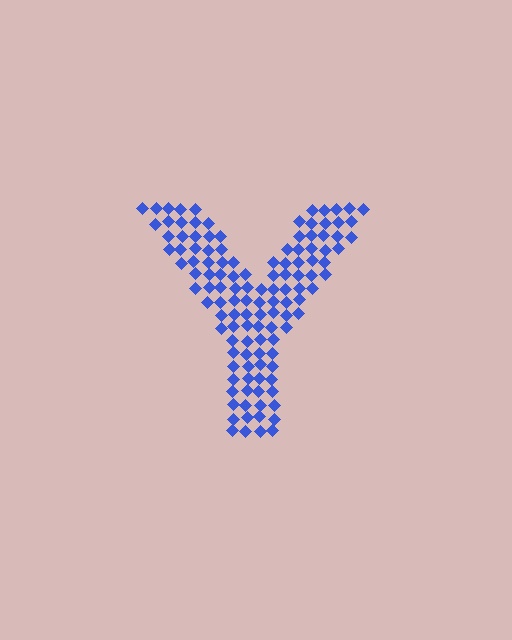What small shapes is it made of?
It is made of small diamonds.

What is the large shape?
The large shape is the letter Y.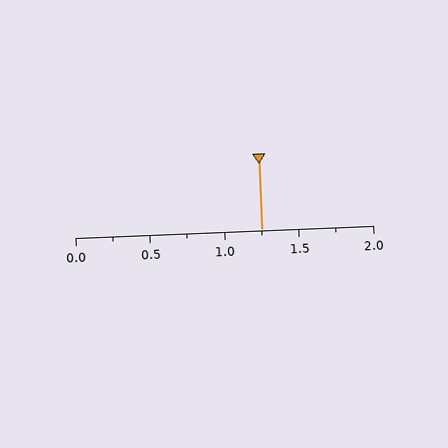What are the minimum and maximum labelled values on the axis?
The axis runs from 0.0 to 2.0.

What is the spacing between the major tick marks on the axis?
The major ticks are spaced 0.5 apart.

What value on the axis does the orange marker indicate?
The marker indicates approximately 1.25.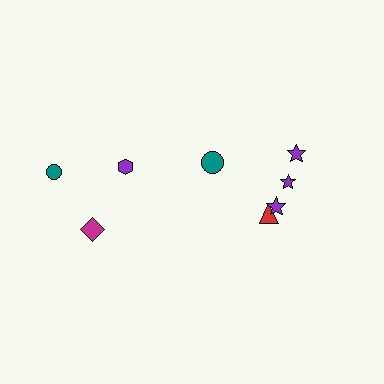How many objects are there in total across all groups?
There are 8 objects.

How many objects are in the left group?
There are 3 objects.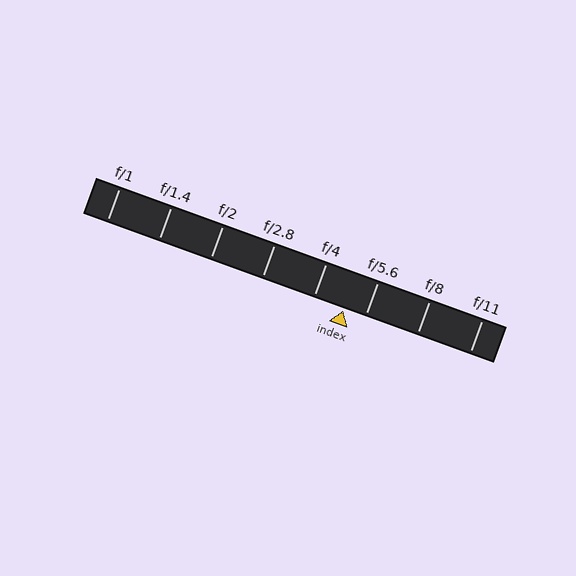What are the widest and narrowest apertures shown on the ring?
The widest aperture shown is f/1 and the narrowest is f/11.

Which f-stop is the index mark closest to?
The index mark is closest to f/5.6.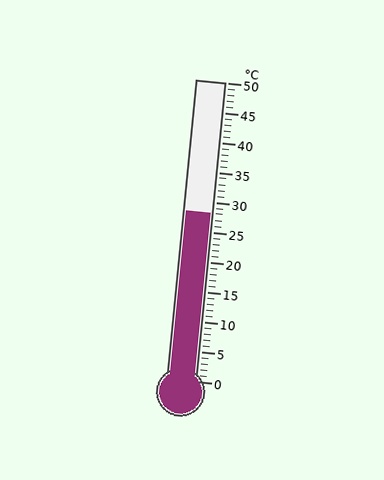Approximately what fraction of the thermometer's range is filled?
The thermometer is filled to approximately 55% of its range.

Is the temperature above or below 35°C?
The temperature is below 35°C.